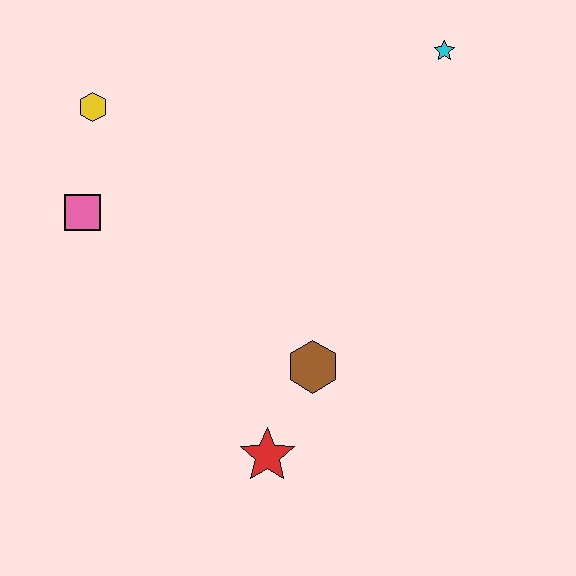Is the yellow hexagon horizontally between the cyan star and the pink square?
Yes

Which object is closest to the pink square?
The yellow hexagon is closest to the pink square.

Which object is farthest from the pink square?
The cyan star is farthest from the pink square.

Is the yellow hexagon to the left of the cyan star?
Yes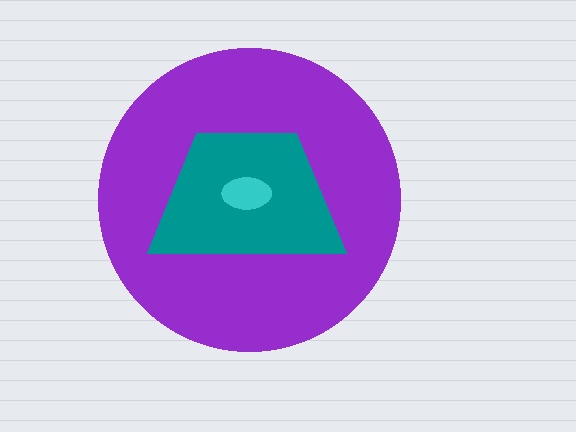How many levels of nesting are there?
3.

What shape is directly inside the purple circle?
The teal trapezoid.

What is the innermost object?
The cyan ellipse.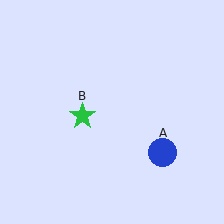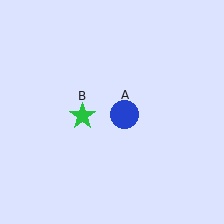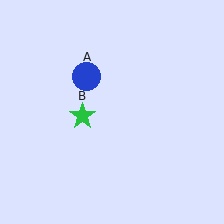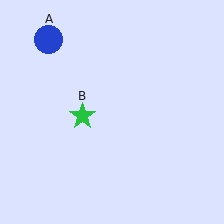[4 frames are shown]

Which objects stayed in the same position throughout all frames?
Green star (object B) remained stationary.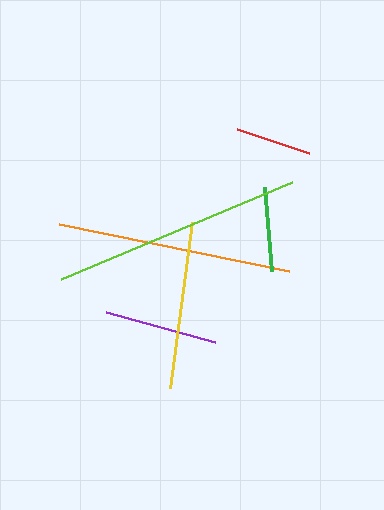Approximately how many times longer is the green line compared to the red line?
The green line is approximately 1.1 times the length of the red line.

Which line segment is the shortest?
The red line is the shortest at approximately 77 pixels.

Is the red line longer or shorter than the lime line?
The lime line is longer than the red line.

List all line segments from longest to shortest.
From longest to shortest: lime, orange, yellow, purple, green, red.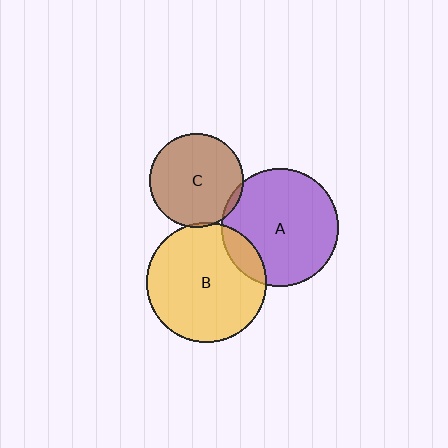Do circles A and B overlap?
Yes.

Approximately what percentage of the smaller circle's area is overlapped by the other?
Approximately 15%.